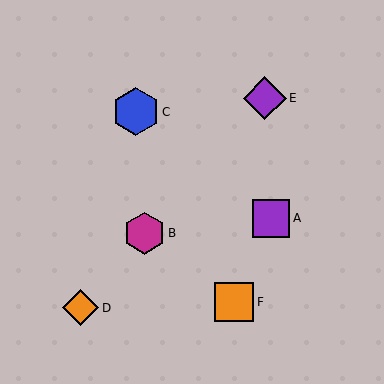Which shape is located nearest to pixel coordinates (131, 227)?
The magenta hexagon (labeled B) at (144, 233) is nearest to that location.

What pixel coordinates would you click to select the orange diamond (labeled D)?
Click at (81, 308) to select the orange diamond D.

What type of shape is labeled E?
Shape E is a purple diamond.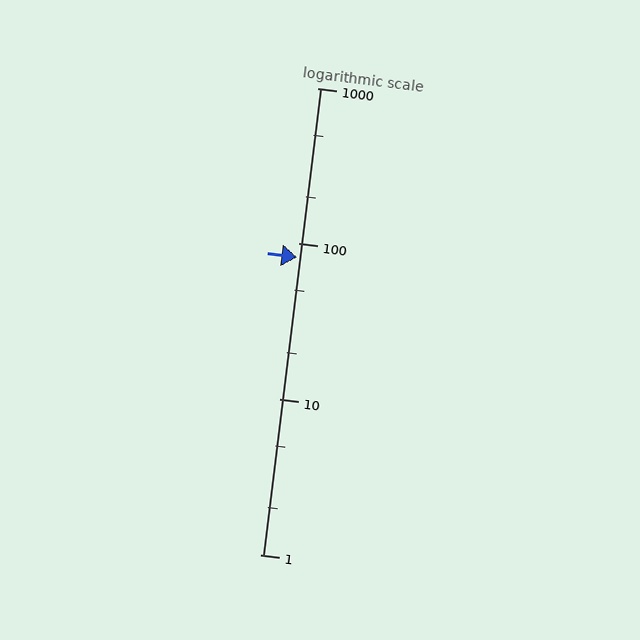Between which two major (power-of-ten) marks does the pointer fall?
The pointer is between 10 and 100.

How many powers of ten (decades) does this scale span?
The scale spans 3 decades, from 1 to 1000.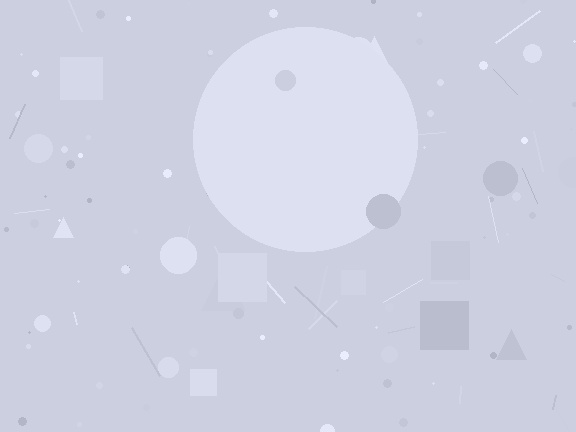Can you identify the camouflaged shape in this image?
The camouflaged shape is a circle.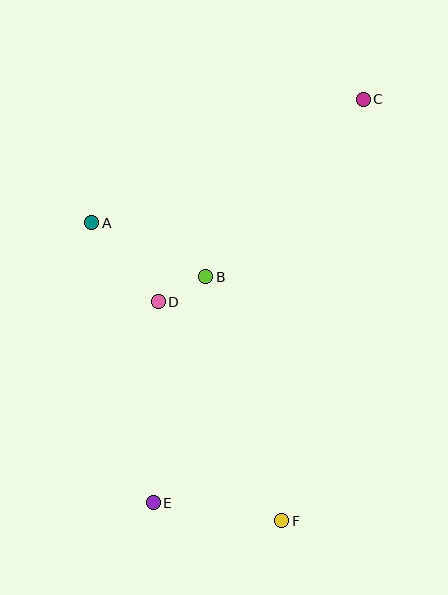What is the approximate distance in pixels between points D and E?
The distance between D and E is approximately 201 pixels.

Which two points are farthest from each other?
Points C and E are farthest from each other.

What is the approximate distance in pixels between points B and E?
The distance between B and E is approximately 232 pixels.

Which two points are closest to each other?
Points B and D are closest to each other.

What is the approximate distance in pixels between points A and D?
The distance between A and D is approximately 103 pixels.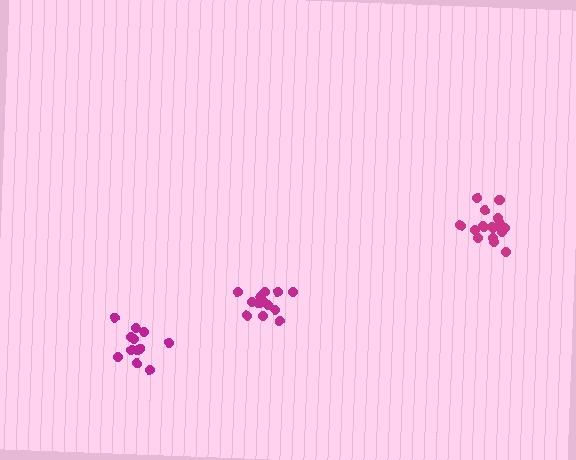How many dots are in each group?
Group 1: 17 dots, Group 2: 12 dots, Group 3: 14 dots (43 total).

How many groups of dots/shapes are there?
There are 3 groups.